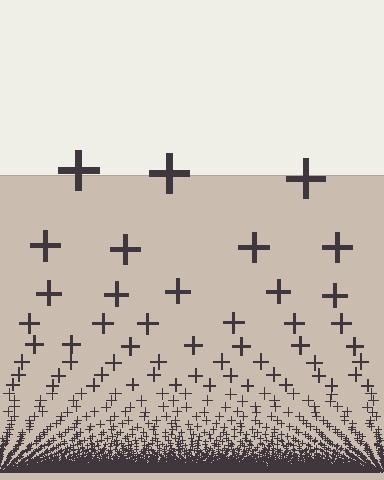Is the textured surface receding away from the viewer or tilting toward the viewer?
The surface appears to tilt toward the viewer. Texture elements get larger and sparser toward the top.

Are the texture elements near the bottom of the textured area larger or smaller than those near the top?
Smaller. The gradient is inverted — elements near the bottom are smaller and denser.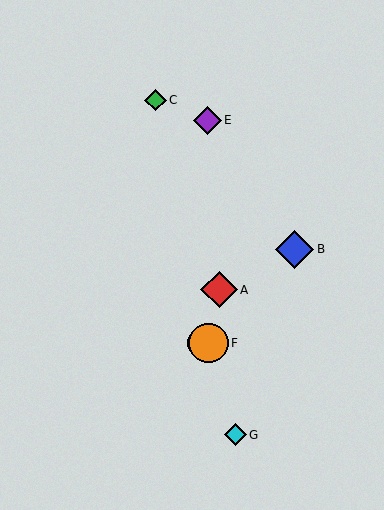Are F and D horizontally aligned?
Yes, both are at y≈343.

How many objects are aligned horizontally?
2 objects (D, F) are aligned horizontally.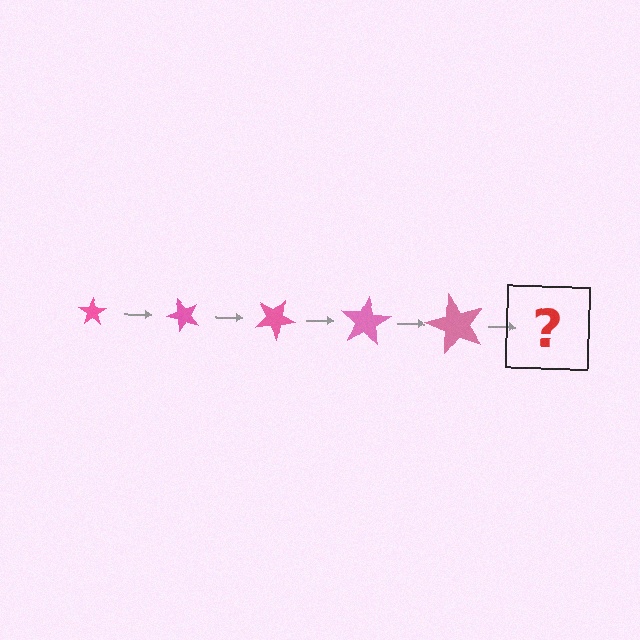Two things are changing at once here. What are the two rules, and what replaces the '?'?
The two rules are that the star grows larger each step and it rotates 50 degrees each step. The '?' should be a star, larger than the previous one and rotated 250 degrees from the start.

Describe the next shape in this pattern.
It should be a star, larger than the previous one and rotated 250 degrees from the start.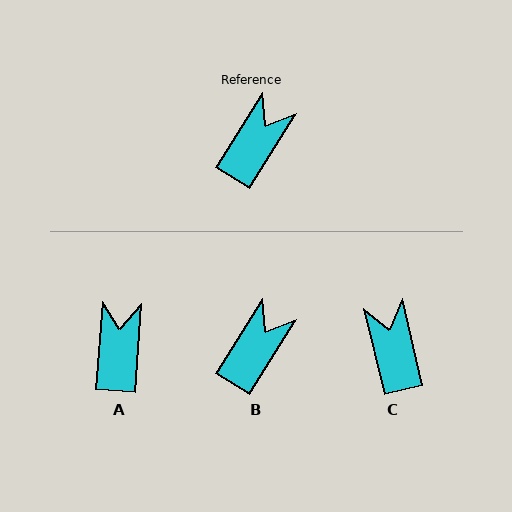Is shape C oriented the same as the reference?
No, it is off by about 46 degrees.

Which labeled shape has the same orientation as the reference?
B.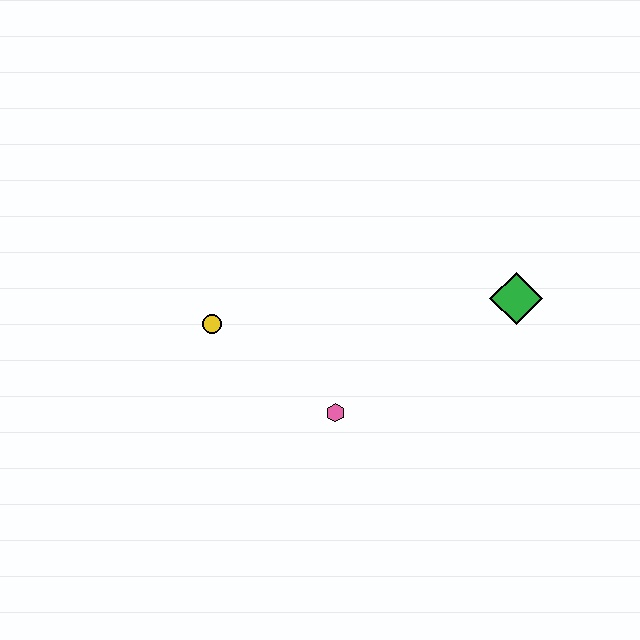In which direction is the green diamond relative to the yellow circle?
The green diamond is to the right of the yellow circle.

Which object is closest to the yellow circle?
The pink hexagon is closest to the yellow circle.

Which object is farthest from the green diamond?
The yellow circle is farthest from the green diamond.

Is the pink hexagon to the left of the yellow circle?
No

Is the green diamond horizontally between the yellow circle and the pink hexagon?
No